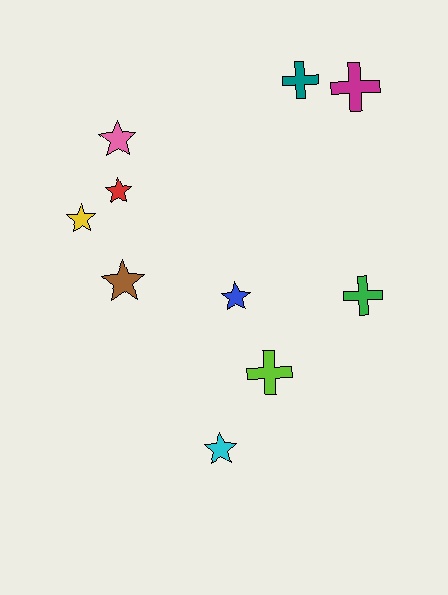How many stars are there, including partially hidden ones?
There are 6 stars.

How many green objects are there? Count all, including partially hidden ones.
There is 1 green object.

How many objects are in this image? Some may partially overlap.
There are 10 objects.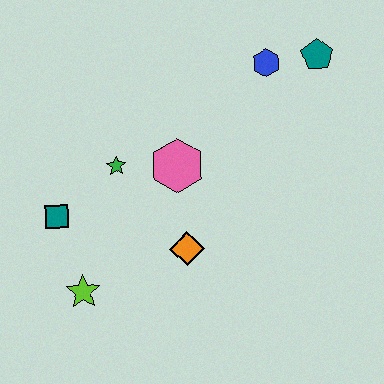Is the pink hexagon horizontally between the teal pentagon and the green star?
Yes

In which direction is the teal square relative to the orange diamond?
The teal square is to the left of the orange diamond.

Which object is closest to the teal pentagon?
The blue hexagon is closest to the teal pentagon.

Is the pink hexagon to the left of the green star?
No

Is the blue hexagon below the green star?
No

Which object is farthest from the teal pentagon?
The lime star is farthest from the teal pentagon.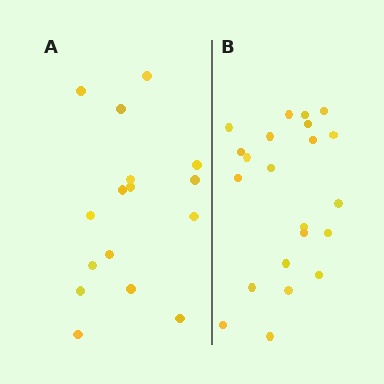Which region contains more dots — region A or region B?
Region B (the right region) has more dots.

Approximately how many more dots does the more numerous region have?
Region B has about 6 more dots than region A.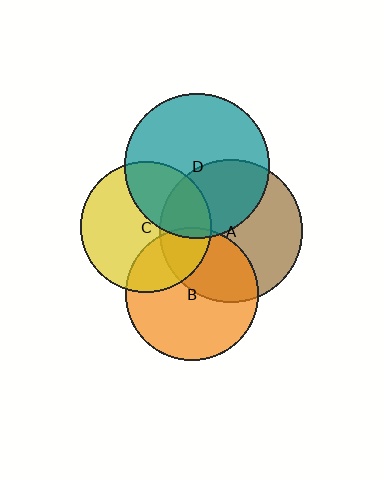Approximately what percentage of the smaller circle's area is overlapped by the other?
Approximately 40%.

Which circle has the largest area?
Circle D (teal).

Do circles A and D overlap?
Yes.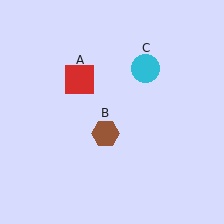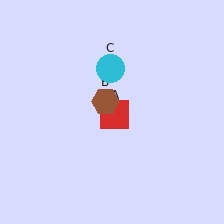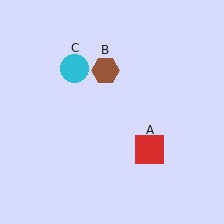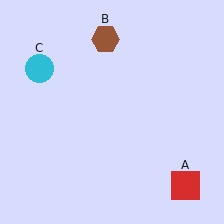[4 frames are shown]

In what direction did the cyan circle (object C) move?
The cyan circle (object C) moved left.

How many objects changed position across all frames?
3 objects changed position: red square (object A), brown hexagon (object B), cyan circle (object C).